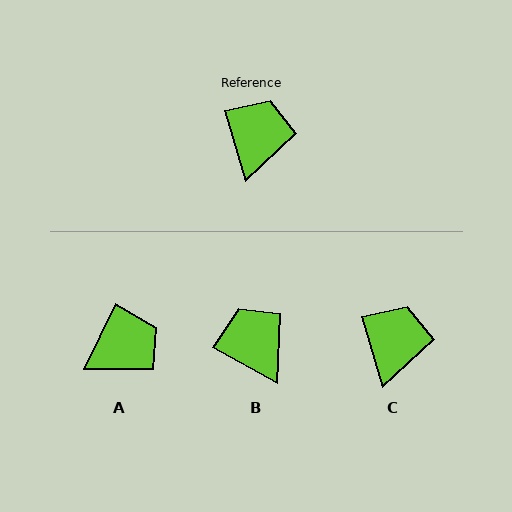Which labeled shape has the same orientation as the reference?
C.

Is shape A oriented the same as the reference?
No, it is off by about 43 degrees.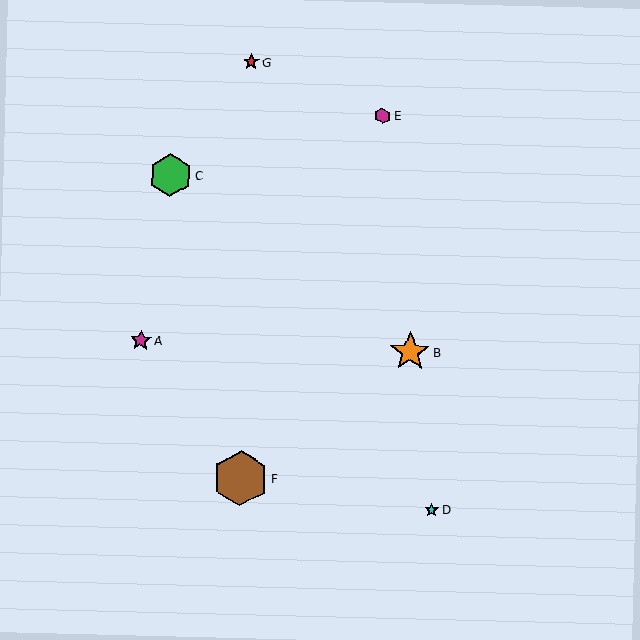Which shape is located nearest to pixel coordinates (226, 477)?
The brown hexagon (labeled F) at (240, 478) is nearest to that location.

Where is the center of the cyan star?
The center of the cyan star is at (432, 510).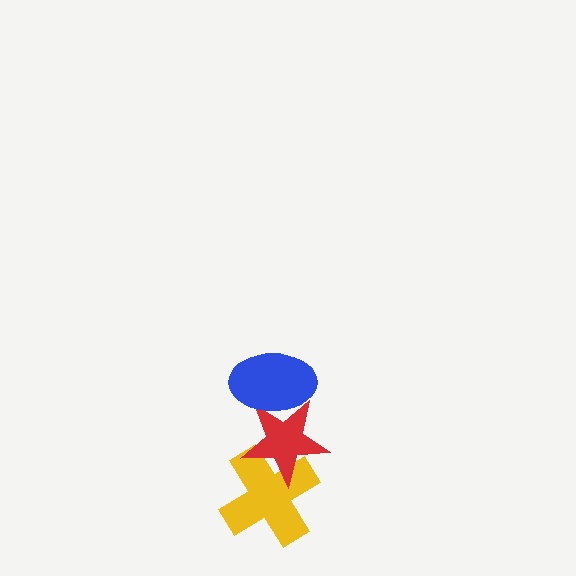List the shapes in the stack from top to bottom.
From top to bottom: the blue ellipse, the red star, the yellow cross.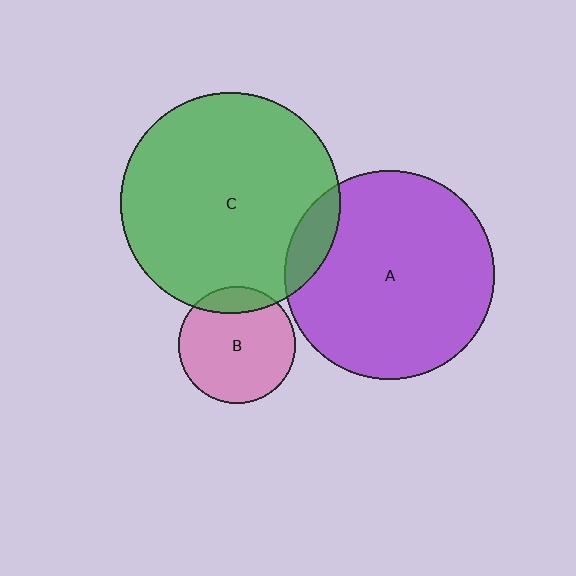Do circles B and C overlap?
Yes.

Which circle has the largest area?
Circle C (green).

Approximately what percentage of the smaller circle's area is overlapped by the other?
Approximately 15%.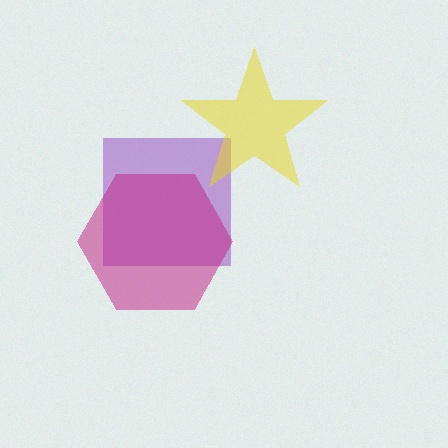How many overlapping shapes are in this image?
There are 3 overlapping shapes in the image.